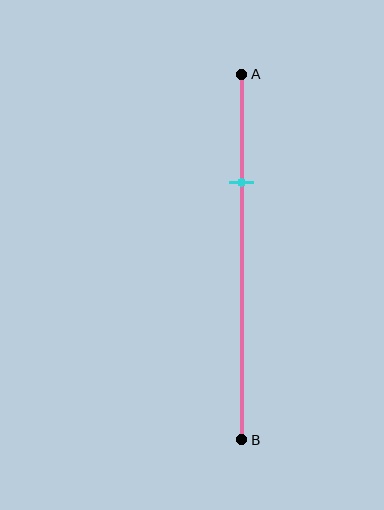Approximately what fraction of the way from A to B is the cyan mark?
The cyan mark is approximately 30% of the way from A to B.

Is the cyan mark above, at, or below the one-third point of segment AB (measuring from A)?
The cyan mark is above the one-third point of segment AB.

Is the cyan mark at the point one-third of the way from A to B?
No, the mark is at about 30% from A, not at the 33% one-third point.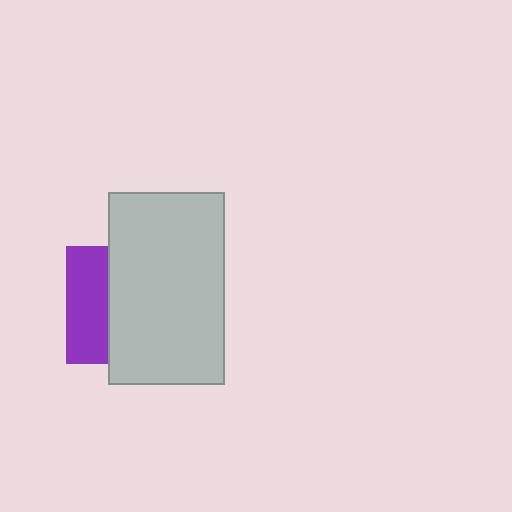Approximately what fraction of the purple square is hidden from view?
Roughly 64% of the purple square is hidden behind the light gray rectangle.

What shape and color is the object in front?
The object in front is a light gray rectangle.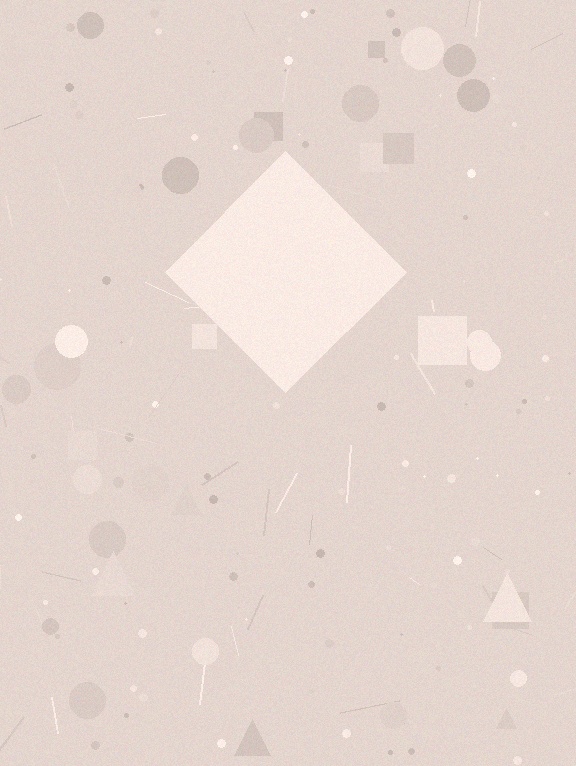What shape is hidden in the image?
A diamond is hidden in the image.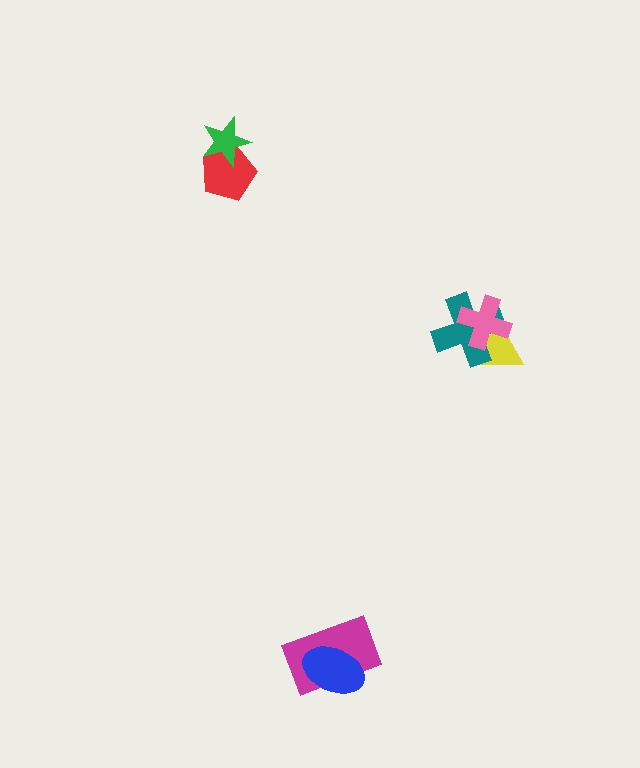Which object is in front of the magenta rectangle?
The blue ellipse is in front of the magenta rectangle.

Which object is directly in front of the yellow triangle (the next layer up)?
The teal cross is directly in front of the yellow triangle.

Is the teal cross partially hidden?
Yes, it is partially covered by another shape.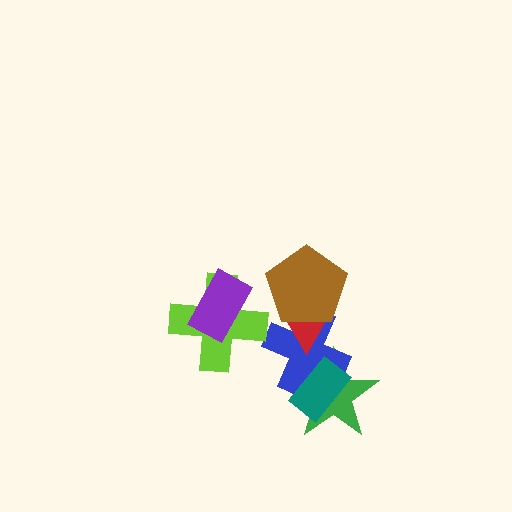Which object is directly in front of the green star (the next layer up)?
The blue cross is directly in front of the green star.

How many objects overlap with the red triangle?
2 objects overlap with the red triangle.